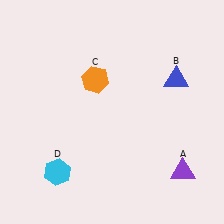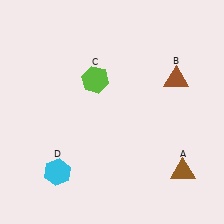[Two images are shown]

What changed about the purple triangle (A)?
In Image 1, A is purple. In Image 2, it changed to brown.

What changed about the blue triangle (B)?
In Image 1, B is blue. In Image 2, it changed to brown.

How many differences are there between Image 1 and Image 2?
There are 3 differences between the two images.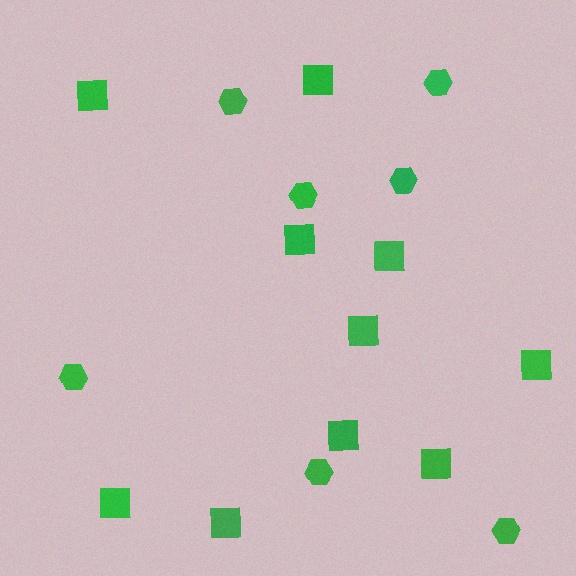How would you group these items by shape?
There are 2 groups: one group of hexagons (7) and one group of squares (10).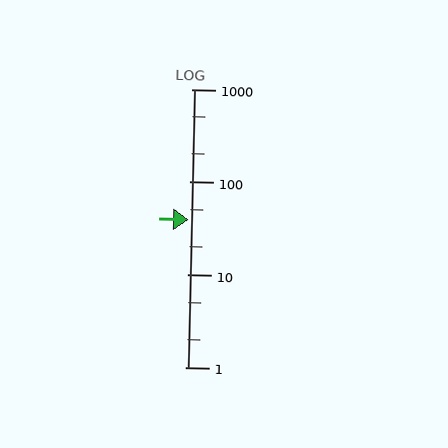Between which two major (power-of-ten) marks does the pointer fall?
The pointer is between 10 and 100.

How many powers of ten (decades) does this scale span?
The scale spans 3 decades, from 1 to 1000.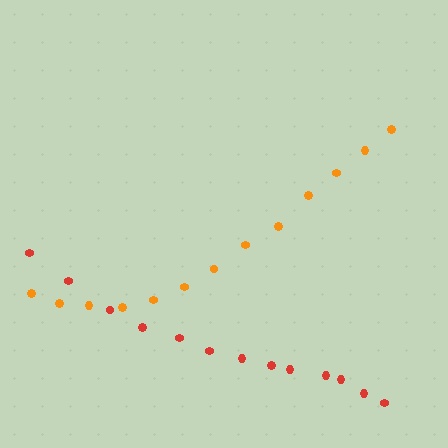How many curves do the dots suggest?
There are 2 distinct paths.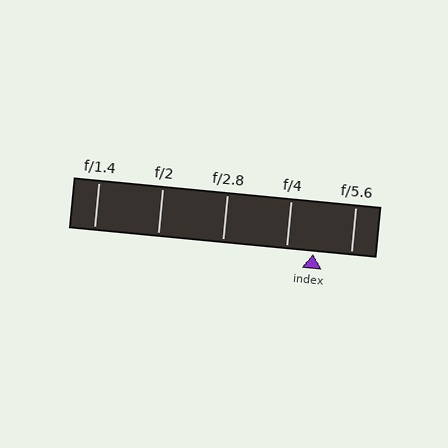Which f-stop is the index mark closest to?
The index mark is closest to f/4.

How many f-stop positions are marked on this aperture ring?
There are 5 f-stop positions marked.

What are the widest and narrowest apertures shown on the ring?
The widest aperture shown is f/1.4 and the narrowest is f/5.6.